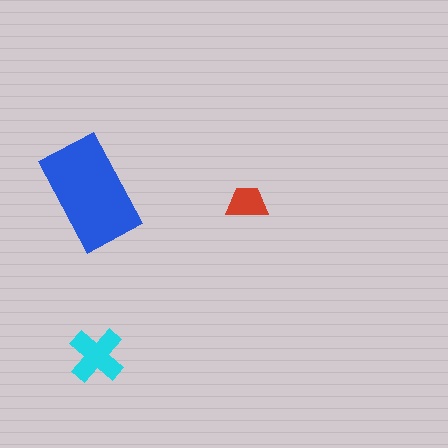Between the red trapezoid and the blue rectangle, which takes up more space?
The blue rectangle.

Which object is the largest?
The blue rectangle.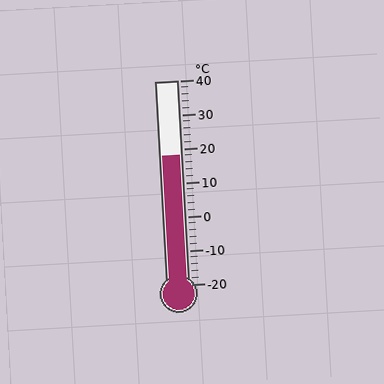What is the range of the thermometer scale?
The thermometer scale ranges from -20°C to 40°C.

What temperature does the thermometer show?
The thermometer shows approximately 18°C.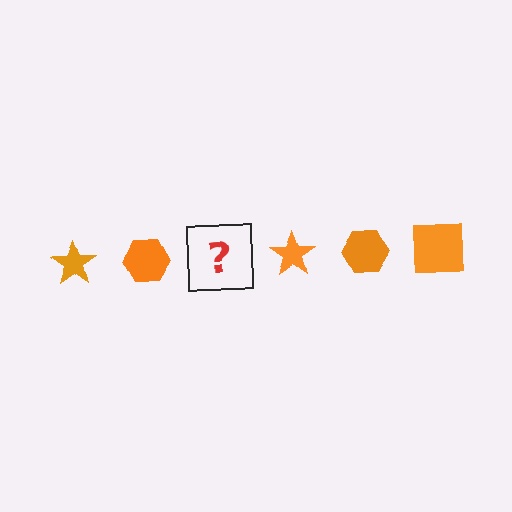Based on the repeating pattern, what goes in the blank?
The blank should be an orange square.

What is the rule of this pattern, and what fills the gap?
The rule is that the pattern cycles through star, hexagon, square shapes in orange. The gap should be filled with an orange square.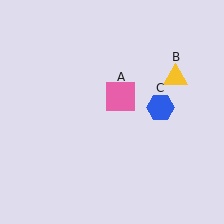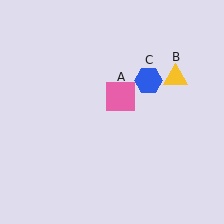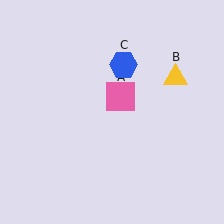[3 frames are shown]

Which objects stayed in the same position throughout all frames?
Pink square (object A) and yellow triangle (object B) remained stationary.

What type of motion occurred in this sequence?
The blue hexagon (object C) rotated counterclockwise around the center of the scene.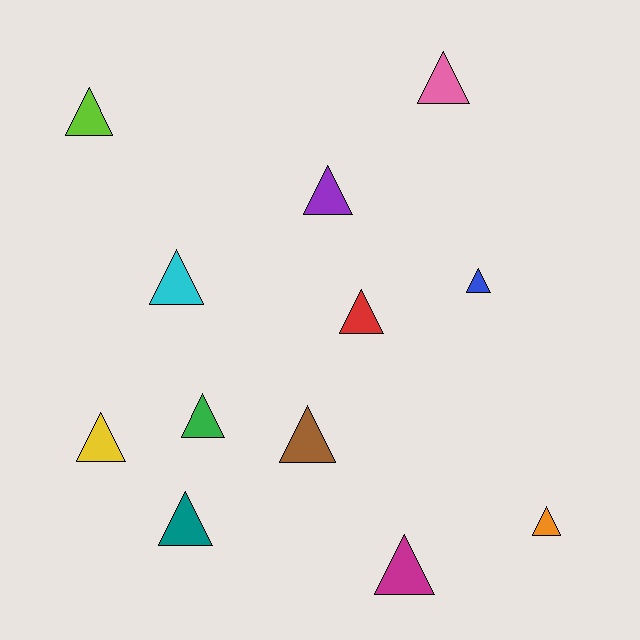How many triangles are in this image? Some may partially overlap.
There are 12 triangles.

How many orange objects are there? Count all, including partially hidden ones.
There is 1 orange object.